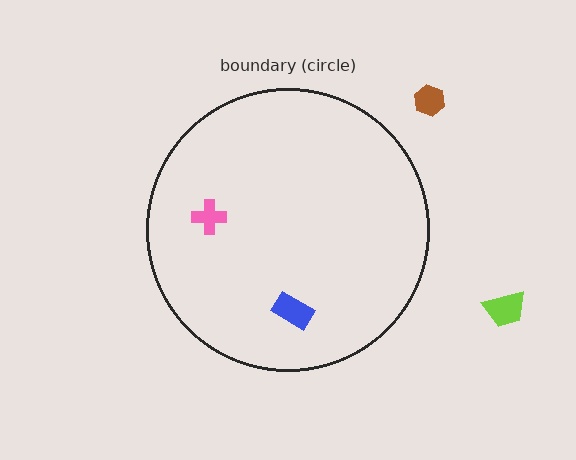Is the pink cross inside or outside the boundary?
Inside.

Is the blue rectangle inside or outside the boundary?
Inside.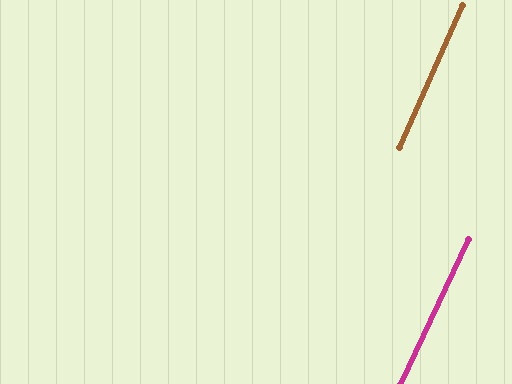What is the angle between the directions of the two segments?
Approximately 1 degree.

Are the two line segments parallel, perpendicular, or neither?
Parallel — their directions differ by only 0.9°.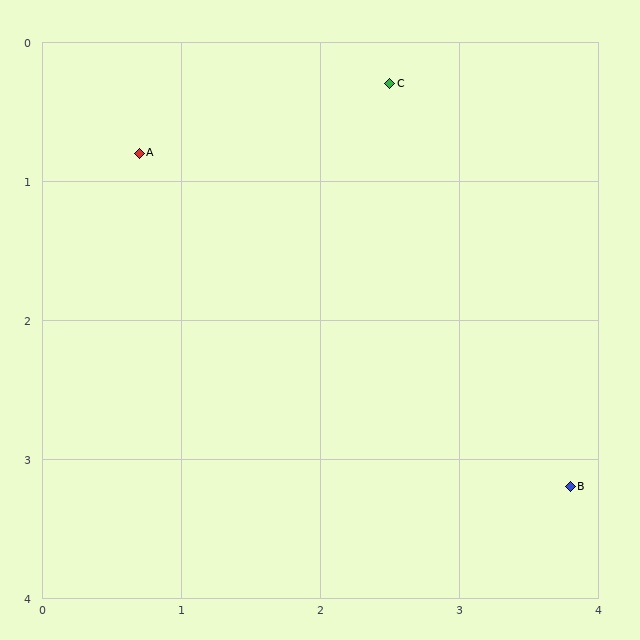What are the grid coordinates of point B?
Point B is at approximately (3.8, 3.2).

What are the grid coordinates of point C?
Point C is at approximately (2.5, 0.3).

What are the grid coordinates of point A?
Point A is at approximately (0.7, 0.8).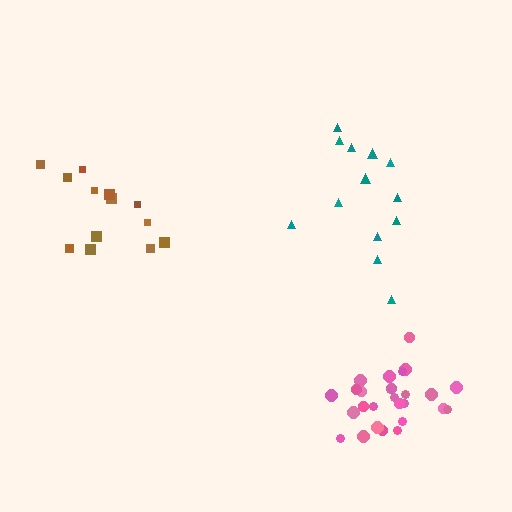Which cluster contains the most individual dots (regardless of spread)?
Pink (27).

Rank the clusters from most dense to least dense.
pink, brown, teal.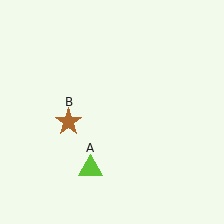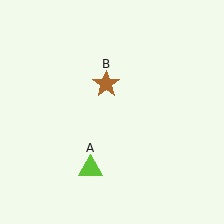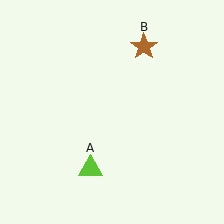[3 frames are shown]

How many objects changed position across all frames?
1 object changed position: brown star (object B).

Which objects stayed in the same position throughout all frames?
Lime triangle (object A) remained stationary.